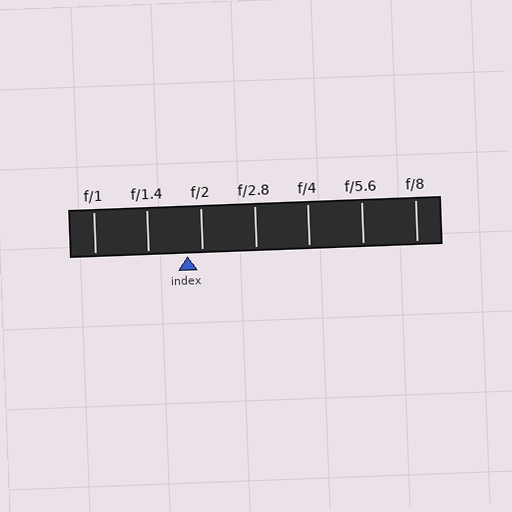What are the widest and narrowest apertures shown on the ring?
The widest aperture shown is f/1 and the narrowest is f/8.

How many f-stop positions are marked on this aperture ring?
There are 7 f-stop positions marked.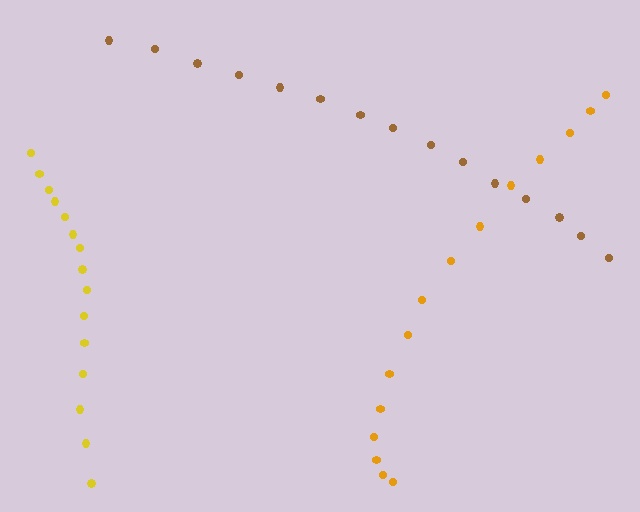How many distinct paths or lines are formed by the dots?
There are 3 distinct paths.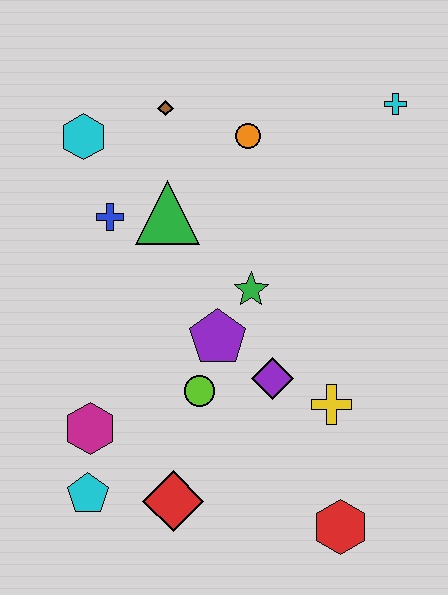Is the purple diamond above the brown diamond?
No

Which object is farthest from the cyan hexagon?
The red hexagon is farthest from the cyan hexagon.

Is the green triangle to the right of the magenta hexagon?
Yes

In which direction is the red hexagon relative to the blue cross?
The red hexagon is below the blue cross.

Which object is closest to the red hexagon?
The yellow cross is closest to the red hexagon.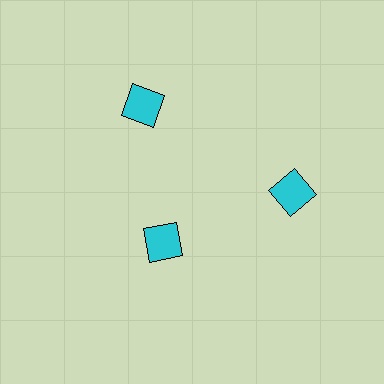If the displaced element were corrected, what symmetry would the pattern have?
It would have 3-fold rotational symmetry — the pattern would map onto itself every 120 degrees.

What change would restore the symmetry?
The symmetry would be restored by moving it outward, back onto the ring so that all 3 diamonds sit at equal angles and equal distance from the center.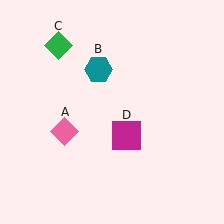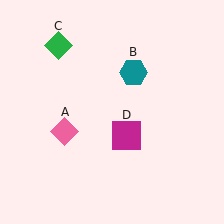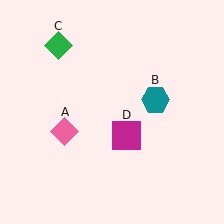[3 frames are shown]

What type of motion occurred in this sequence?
The teal hexagon (object B) rotated clockwise around the center of the scene.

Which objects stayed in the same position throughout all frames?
Pink diamond (object A) and green diamond (object C) and magenta square (object D) remained stationary.